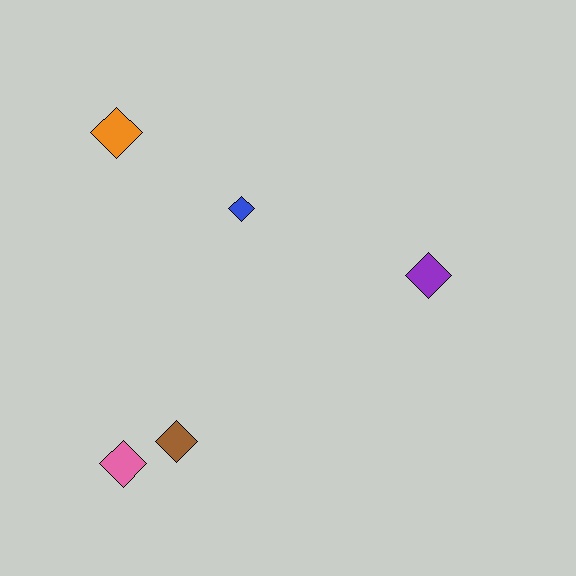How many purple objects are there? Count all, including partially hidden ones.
There is 1 purple object.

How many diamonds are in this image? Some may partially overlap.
There are 5 diamonds.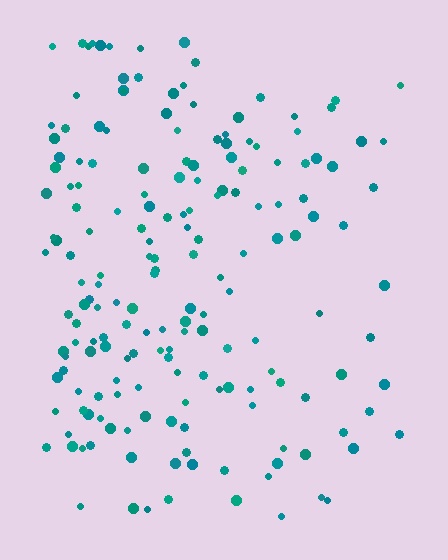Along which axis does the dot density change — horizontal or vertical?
Horizontal.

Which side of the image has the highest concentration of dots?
The left.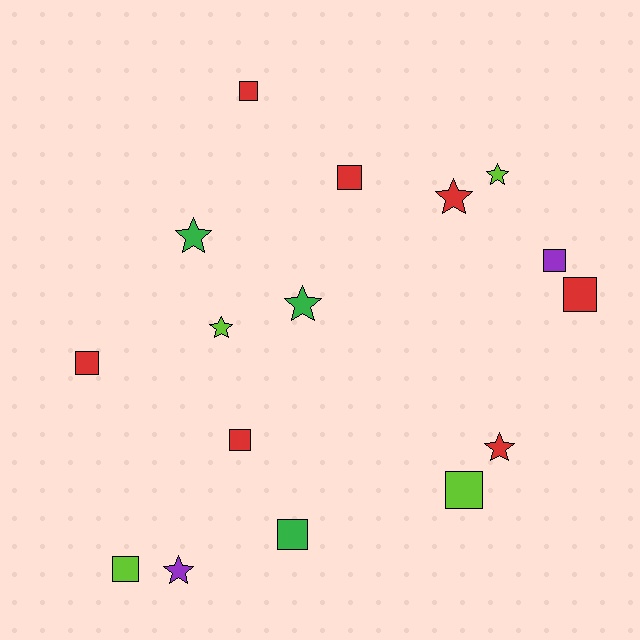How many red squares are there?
There are 5 red squares.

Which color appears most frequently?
Red, with 7 objects.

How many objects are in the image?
There are 16 objects.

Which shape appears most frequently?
Square, with 9 objects.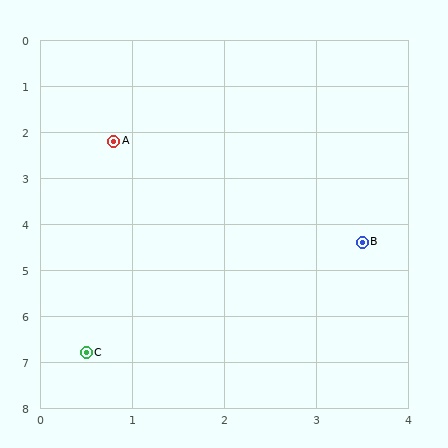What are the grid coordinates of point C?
Point C is at approximately (0.5, 6.8).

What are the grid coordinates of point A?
Point A is at approximately (0.8, 2.2).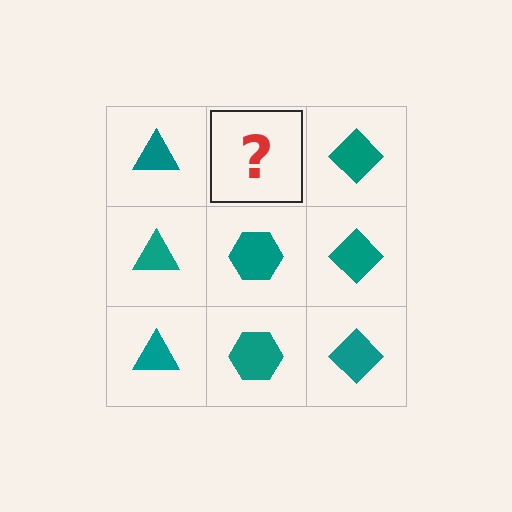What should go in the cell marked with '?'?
The missing cell should contain a teal hexagon.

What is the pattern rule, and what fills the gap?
The rule is that each column has a consistent shape. The gap should be filled with a teal hexagon.